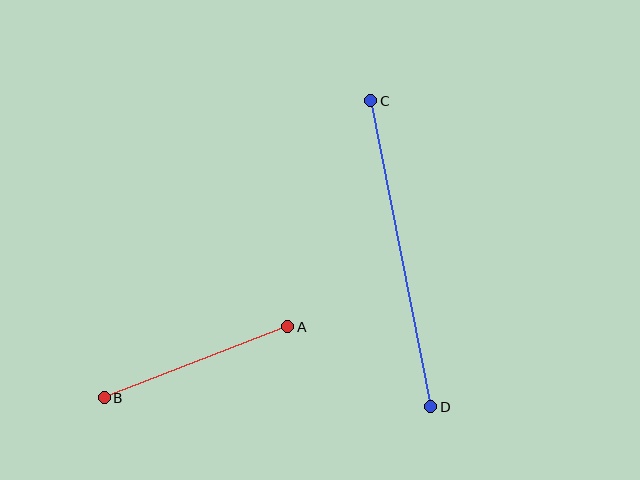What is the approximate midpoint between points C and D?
The midpoint is at approximately (401, 254) pixels.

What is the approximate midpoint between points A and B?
The midpoint is at approximately (196, 362) pixels.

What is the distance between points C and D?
The distance is approximately 312 pixels.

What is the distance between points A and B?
The distance is approximately 197 pixels.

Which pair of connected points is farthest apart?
Points C and D are farthest apart.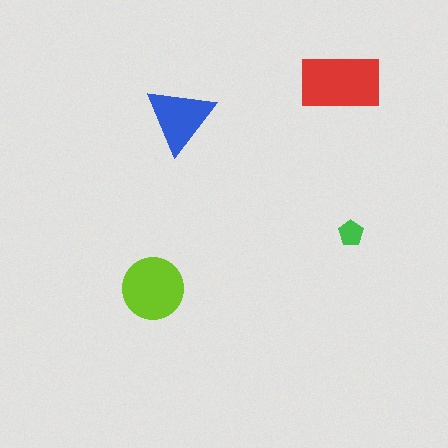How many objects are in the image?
There are 4 objects in the image.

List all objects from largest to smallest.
The red rectangle, the lime circle, the blue triangle, the green pentagon.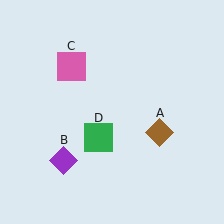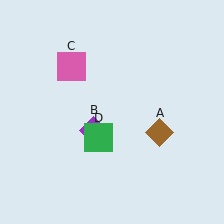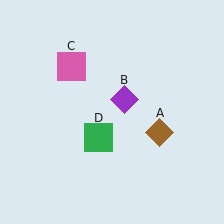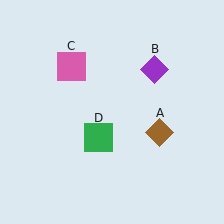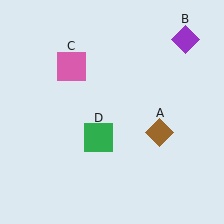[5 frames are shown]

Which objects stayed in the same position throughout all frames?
Brown diamond (object A) and pink square (object C) and green square (object D) remained stationary.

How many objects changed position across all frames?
1 object changed position: purple diamond (object B).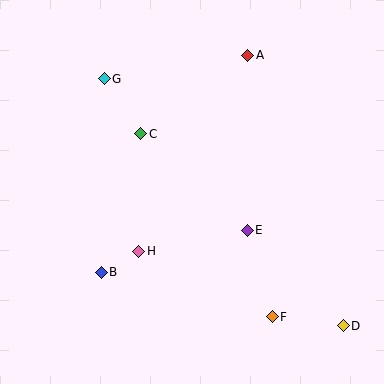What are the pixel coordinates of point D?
Point D is at (343, 326).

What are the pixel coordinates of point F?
Point F is at (272, 317).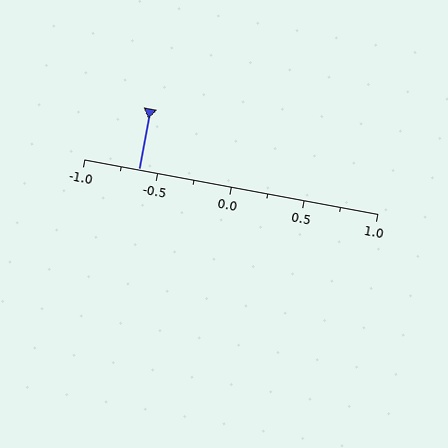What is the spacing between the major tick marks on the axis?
The major ticks are spaced 0.5 apart.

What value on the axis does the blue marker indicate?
The marker indicates approximately -0.62.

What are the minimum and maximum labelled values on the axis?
The axis runs from -1.0 to 1.0.